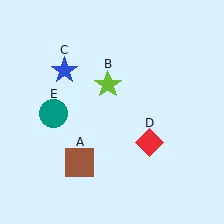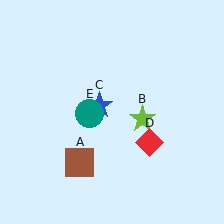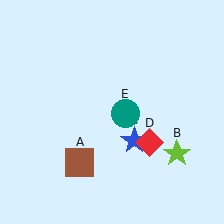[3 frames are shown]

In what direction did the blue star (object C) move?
The blue star (object C) moved down and to the right.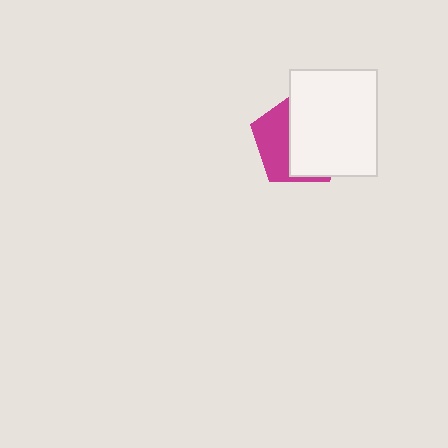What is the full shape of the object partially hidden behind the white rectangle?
The partially hidden object is a magenta pentagon.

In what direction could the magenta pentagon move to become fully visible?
The magenta pentagon could move left. That would shift it out from behind the white rectangle entirely.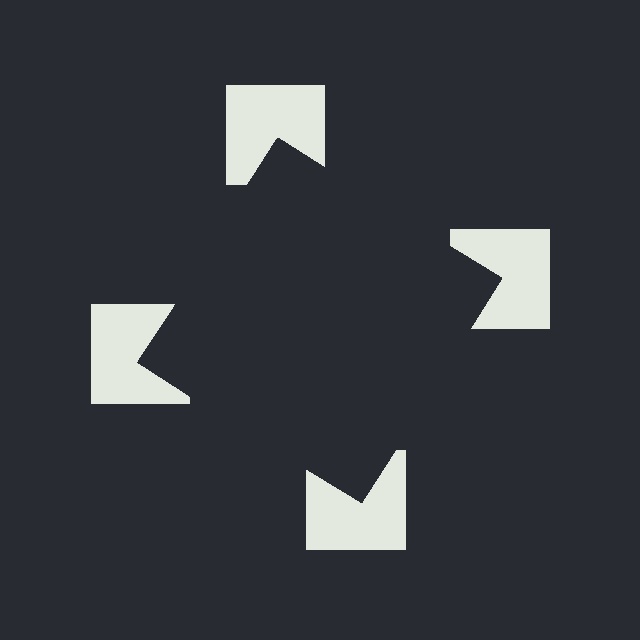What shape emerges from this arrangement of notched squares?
An illusory square — its edges are inferred from the aligned wedge cuts in the notched squares, not physically drawn.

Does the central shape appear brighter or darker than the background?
It typically appears slightly darker than the background, even though no actual brightness change is drawn.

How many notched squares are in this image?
There are 4 — one at each vertex of the illusory square.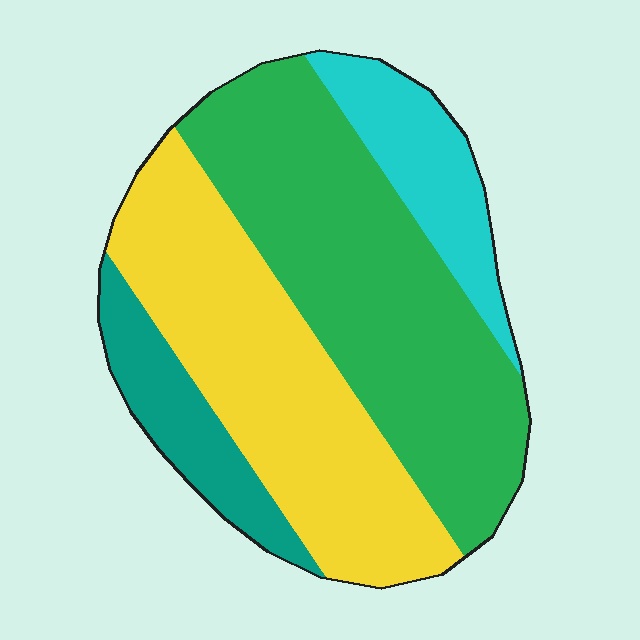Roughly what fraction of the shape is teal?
Teal takes up less than a sixth of the shape.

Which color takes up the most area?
Green, at roughly 40%.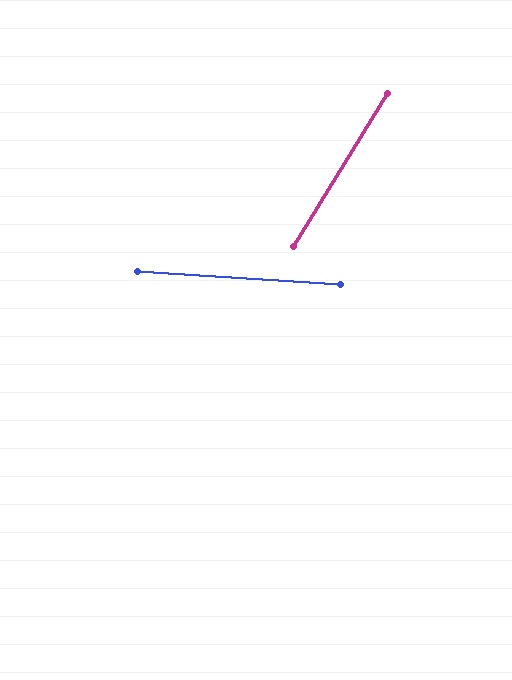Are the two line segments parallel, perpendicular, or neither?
Neither parallel nor perpendicular — they differ by about 62°.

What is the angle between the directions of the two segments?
Approximately 62 degrees.